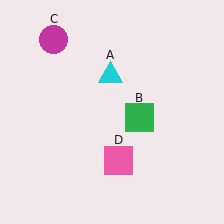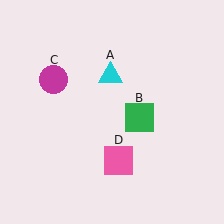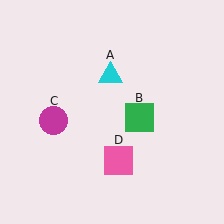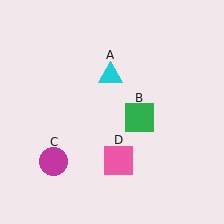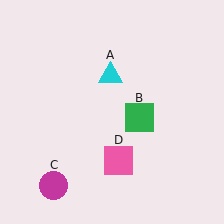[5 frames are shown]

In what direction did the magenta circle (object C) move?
The magenta circle (object C) moved down.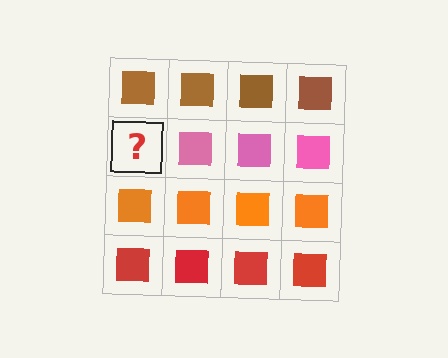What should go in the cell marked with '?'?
The missing cell should contain a pink square.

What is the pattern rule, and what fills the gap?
The rule is that each row has a consistent color. The gap should be filled with a pink square.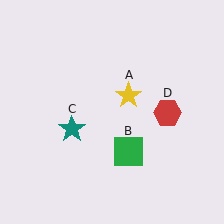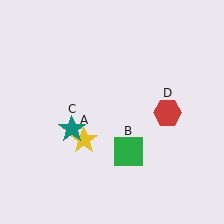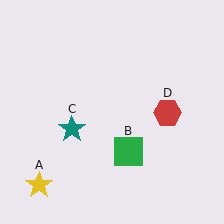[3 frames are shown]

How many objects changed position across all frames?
1 object changed position: yellow star (object A).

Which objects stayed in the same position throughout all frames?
Green square (object B) and teal star (object C) and red hexagon (object D) remained stationary.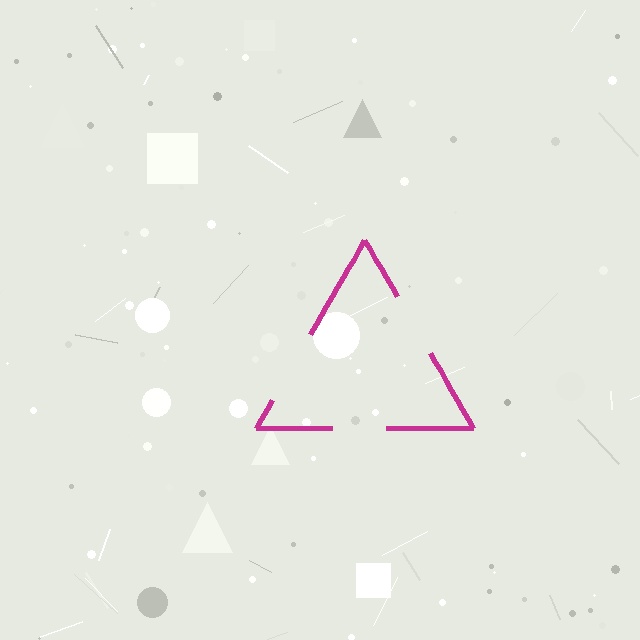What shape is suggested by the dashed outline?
The dashed outline suggests a triangle.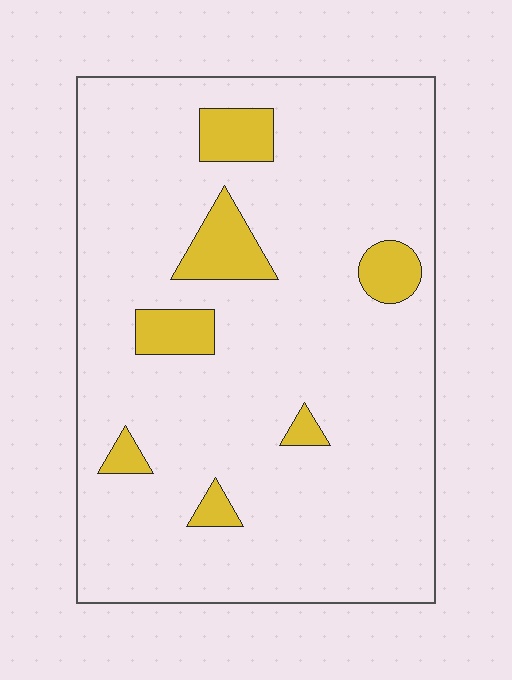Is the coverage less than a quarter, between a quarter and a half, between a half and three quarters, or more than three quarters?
Less than a quarter.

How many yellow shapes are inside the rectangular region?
7.